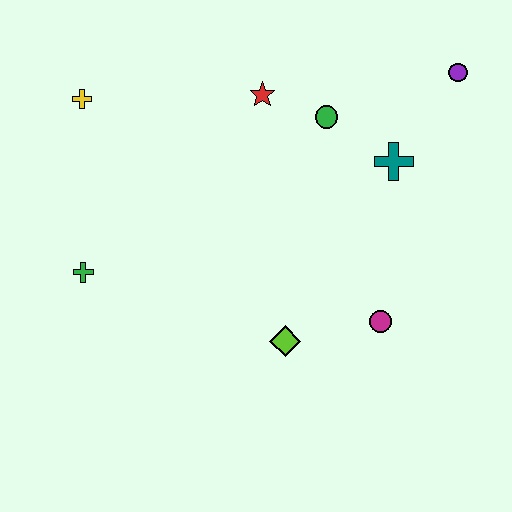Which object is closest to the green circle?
The red star is closest to the green circle.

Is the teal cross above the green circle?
No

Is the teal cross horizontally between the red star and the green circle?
No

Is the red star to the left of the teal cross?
Yes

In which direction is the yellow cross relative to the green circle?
The yellow cross is to the left of the green circle.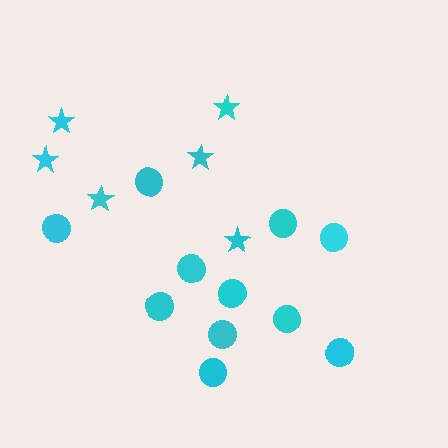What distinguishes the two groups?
There are 2 groups: one group of stars (6) and one group of circles (11).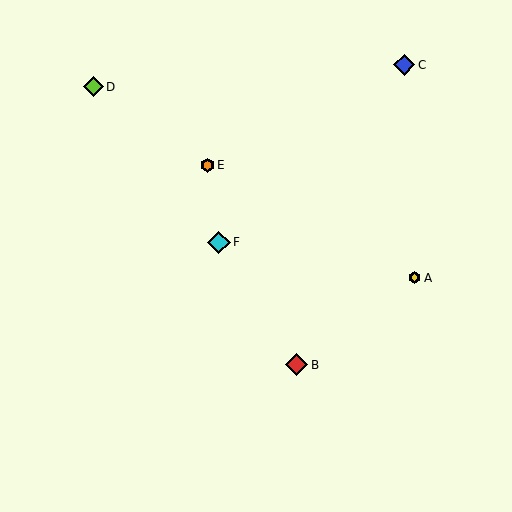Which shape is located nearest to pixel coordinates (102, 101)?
The lime diamond (labeled D) at (93, 87) is nearest to that location.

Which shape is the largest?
The cyan diamond (labeled F) is the largest.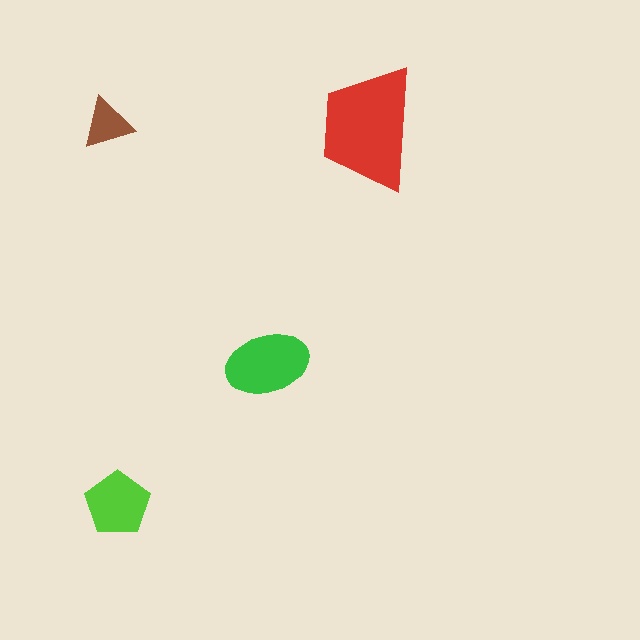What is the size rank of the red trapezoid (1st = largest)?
1st.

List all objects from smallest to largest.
The brown triangle, the lime pentagon, the green ellipse, the red trapezoid.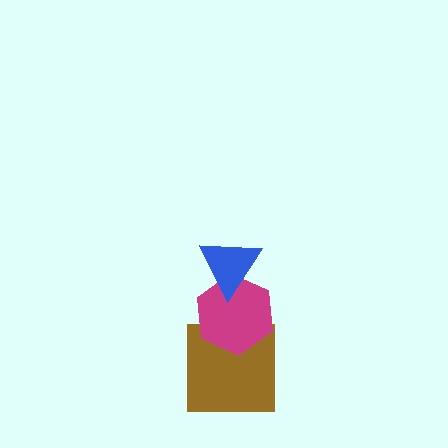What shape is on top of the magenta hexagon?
The blue triangle is on top of the magenta hexagon.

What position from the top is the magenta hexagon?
The magenta hexagon is 2nd from the top.